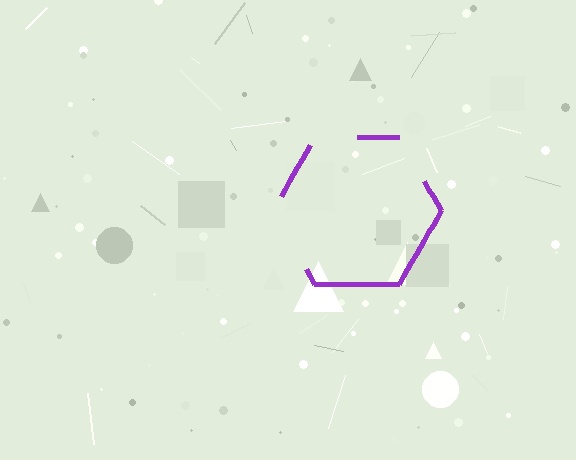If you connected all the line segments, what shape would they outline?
They would outline a hexagon.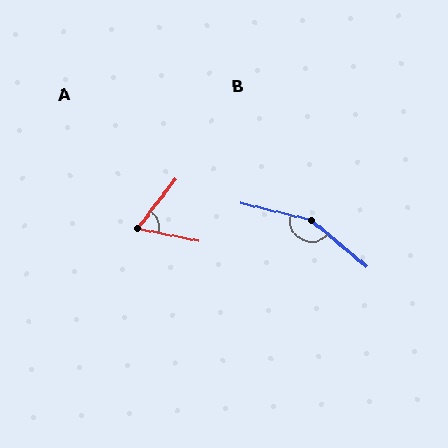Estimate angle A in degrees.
Approximately 64 degrees.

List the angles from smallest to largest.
A (64°), B (154°).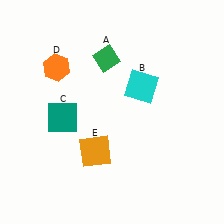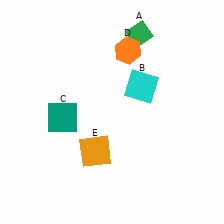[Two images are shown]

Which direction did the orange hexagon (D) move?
The orange hexagon (D) moved right.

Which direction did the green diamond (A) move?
The green diamond (A) moved right.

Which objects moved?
The objects that moved are: the green diamond (A), the orange hexagon (D).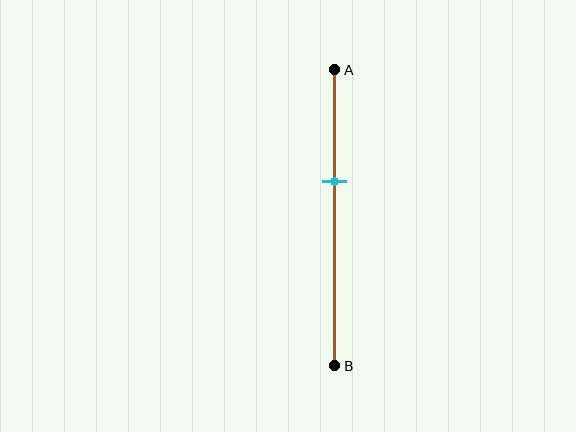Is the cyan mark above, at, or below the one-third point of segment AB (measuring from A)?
The cyan mark is below the one-third point of segment AB.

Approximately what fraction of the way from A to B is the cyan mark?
The cyan mark is approximately 40% of the way from A to B.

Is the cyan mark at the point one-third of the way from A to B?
No, the mark is at about 40% from A, not at the 33% one-third point.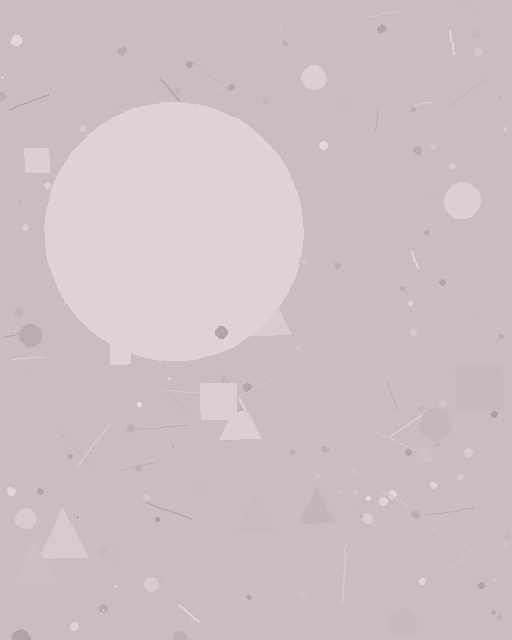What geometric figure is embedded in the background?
A circle is embedded in the background.